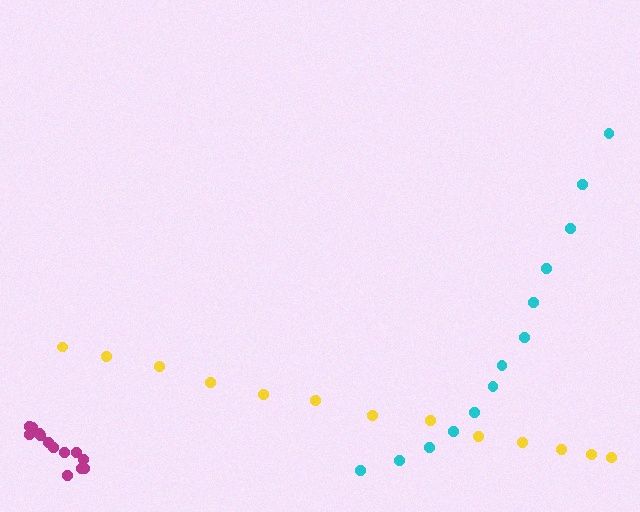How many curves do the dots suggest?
There are 3 distinct paths.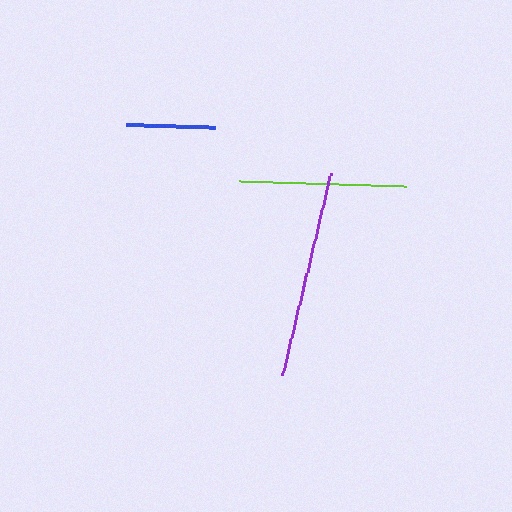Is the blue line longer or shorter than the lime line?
The lime line is longer than the blue line.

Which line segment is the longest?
The purple line is the longest at approximately 207 pixels.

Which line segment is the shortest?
The blue line is the shortest at approximately 89 pixels.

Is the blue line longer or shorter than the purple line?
The purple line is longer than the blue line.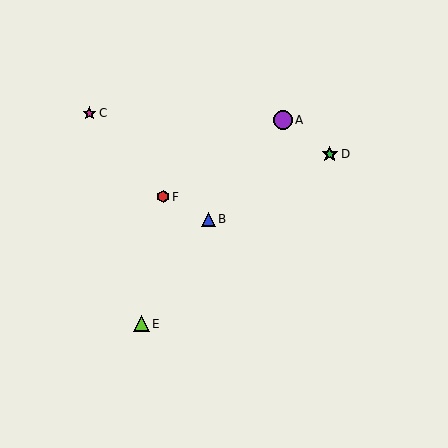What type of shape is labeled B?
Shape B is a blue triangle.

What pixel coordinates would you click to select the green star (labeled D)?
Click at (330, 154) to select the green star D.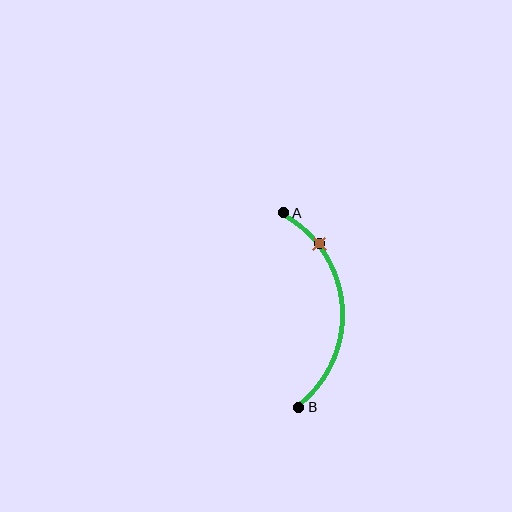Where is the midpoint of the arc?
The arc midpoint is the point on the curve farthest from the straight line joining A and B. It sits to the right of that line.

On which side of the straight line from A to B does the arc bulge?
The arc bulges to the right of the straight line connecting A and B.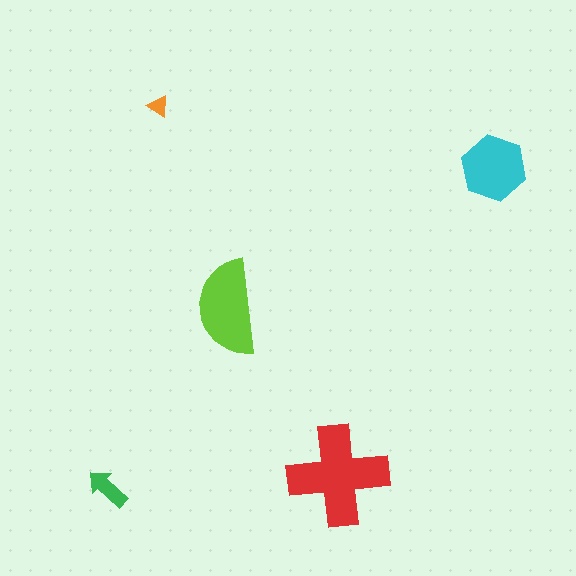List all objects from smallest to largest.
The orange triangle, the green arrow, the cyan hexagon, the lime semicircle, the red cross.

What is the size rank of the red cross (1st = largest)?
1st.